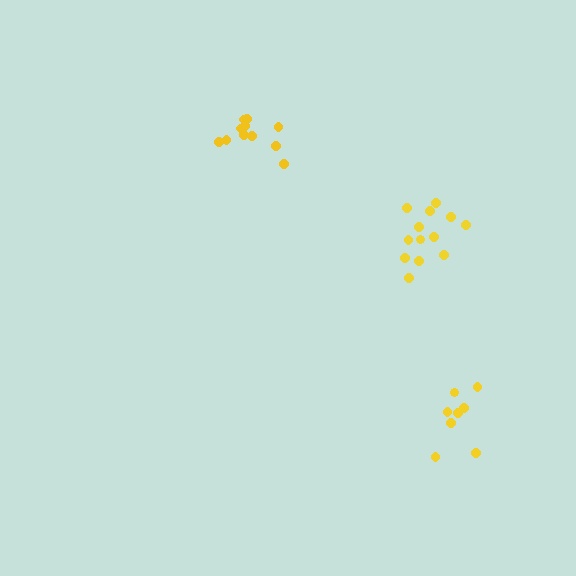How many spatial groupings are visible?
There are 3 spatial groupings.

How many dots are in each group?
Group 1: 8 dots, Group 2: 11 dots, Group 3: 13 dots (32 total).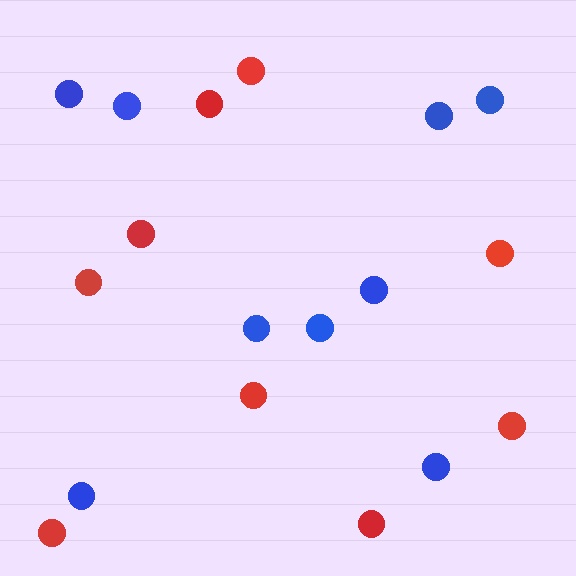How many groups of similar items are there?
There are 2 groups: one group of red circles (9) and one group of blue circles (9).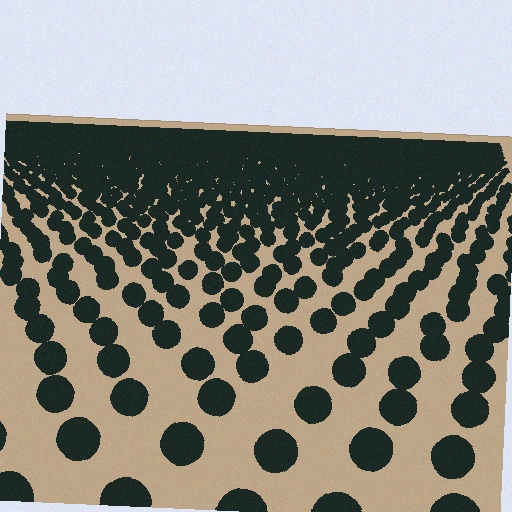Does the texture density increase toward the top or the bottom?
Density increases toward the top.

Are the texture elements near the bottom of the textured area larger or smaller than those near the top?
Larger. Near the bottom, elements are closer to the viewer and appear at a bigger on-screen size.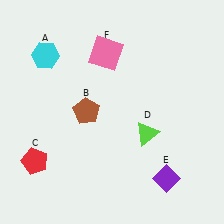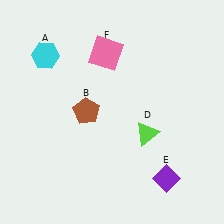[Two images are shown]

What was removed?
The red pentagon (C) was removed in Image 2.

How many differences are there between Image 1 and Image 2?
There is 1 difference between the two images.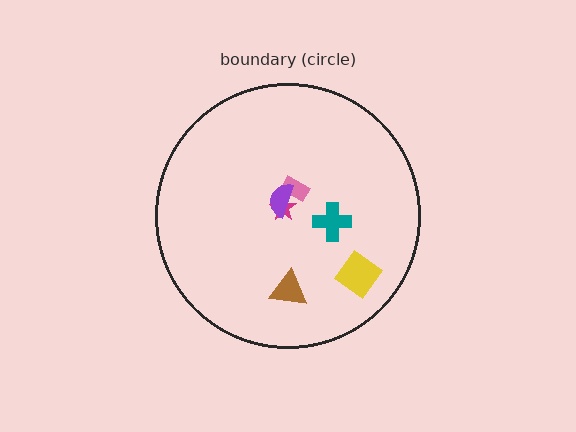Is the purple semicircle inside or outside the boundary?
Inside.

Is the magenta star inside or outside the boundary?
Inside.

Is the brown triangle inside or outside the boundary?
Inside.